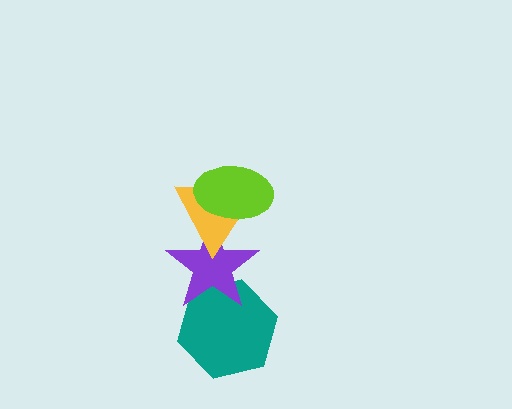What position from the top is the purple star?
The purple star is 3rd from the top.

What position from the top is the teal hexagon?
The teal hexagon is 4th from the top.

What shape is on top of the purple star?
The yellow triangle is on top of the purple star.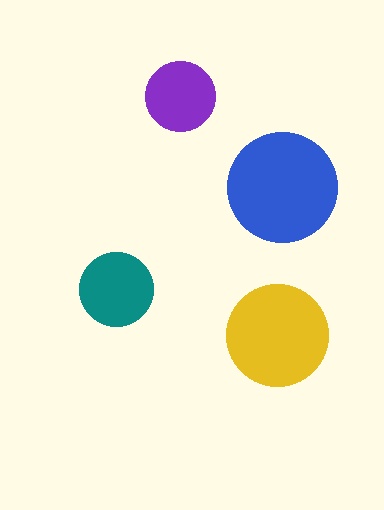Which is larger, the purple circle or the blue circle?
The blue one.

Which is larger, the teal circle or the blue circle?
The blue one.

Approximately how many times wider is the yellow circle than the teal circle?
About 1.5 times wider.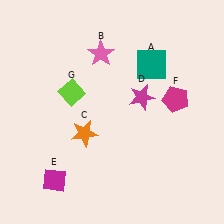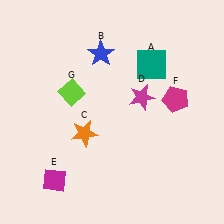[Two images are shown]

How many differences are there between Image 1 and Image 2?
There is 1 difference between the two images.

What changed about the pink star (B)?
In Image 1, B is pink. In Image 2, it changed to blue.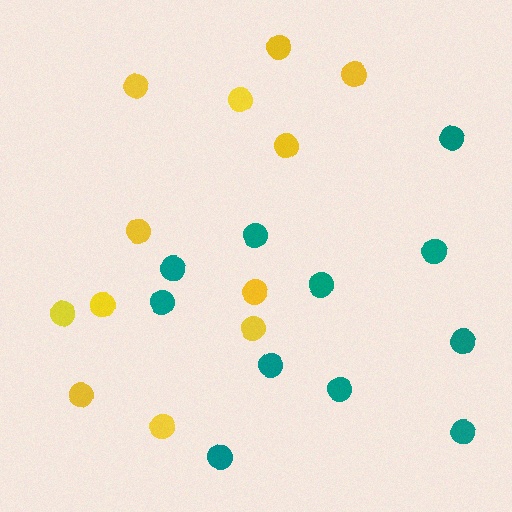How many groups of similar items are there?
There are 2 groups: one group of yellow circles (12) and one group of teal circles (11).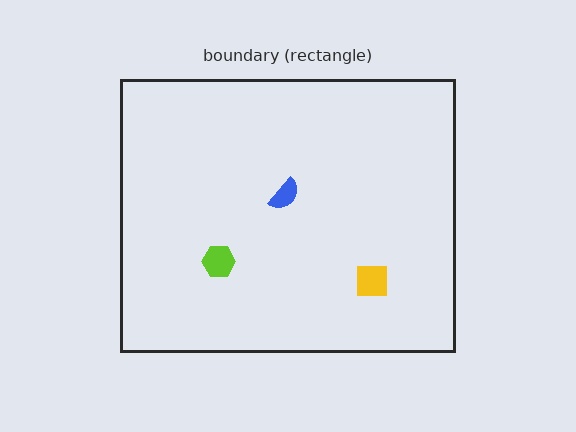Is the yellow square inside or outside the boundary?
Inside.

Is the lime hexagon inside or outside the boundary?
Inside.